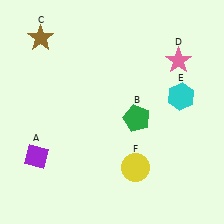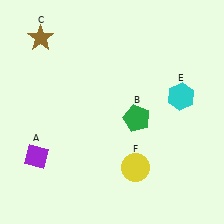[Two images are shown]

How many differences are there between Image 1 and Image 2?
There is 1 difference between the two images.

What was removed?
The pink star (D) was removed in Image 2.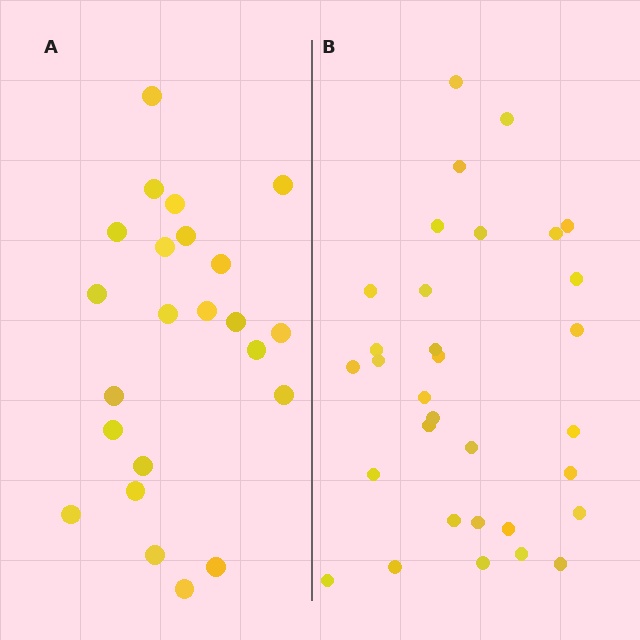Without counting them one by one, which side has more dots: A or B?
Region B (the right region) has more dots.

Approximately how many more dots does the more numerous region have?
Region B has roughly 8 or so more dots than region A.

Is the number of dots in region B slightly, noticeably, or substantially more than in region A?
Region B has noticeably more, but not dramatically so. The ratio is roughly 1.4 to 1.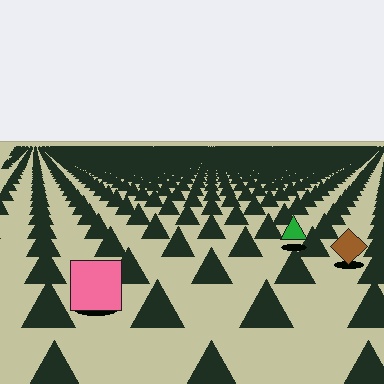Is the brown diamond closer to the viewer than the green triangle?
Yes. The brown diamond is closer — you can tell from the texture gradient: the ground texture is coarser near it.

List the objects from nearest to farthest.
From nearest to farthest: the pink square, the brown diamond, the green triangle.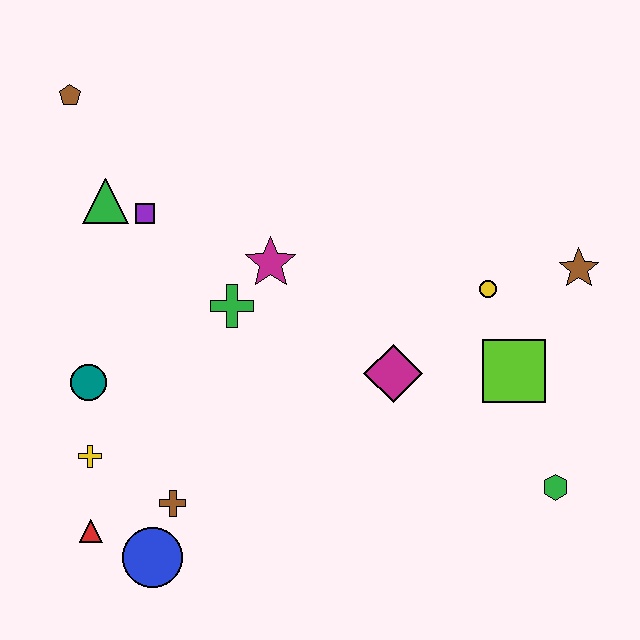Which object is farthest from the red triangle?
The brown star is farthest from the red triangle.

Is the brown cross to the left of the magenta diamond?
Yes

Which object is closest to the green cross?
The magenta star is closest to the green cross.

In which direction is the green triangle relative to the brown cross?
The green triangle is above the brown cross.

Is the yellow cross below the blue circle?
No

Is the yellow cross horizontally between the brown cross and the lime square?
No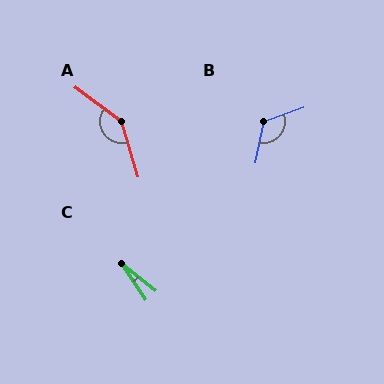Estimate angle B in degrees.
Approximately 122 degrees.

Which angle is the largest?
A, at approximately 144 degrees.